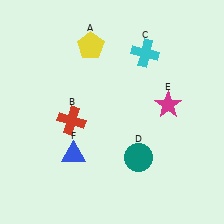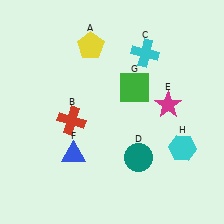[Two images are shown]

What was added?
A green square (G), a cyan hexagon (H) were added in Image 2.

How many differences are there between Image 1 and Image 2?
There are 2 differences between the two images.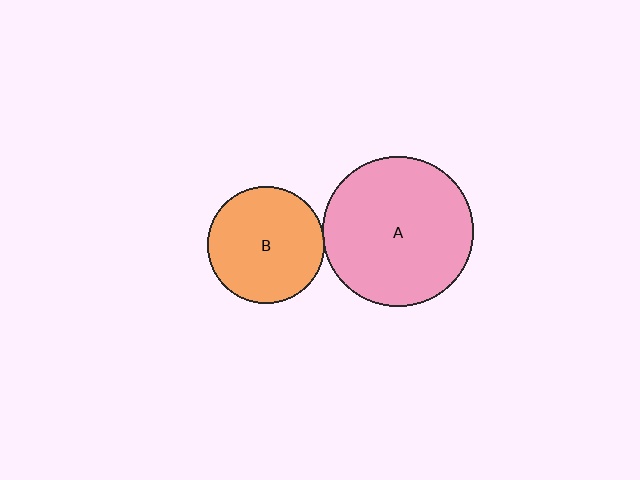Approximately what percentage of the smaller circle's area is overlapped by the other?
Approximately 5%.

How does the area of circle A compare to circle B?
Approximately 1.7 times.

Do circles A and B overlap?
Yes.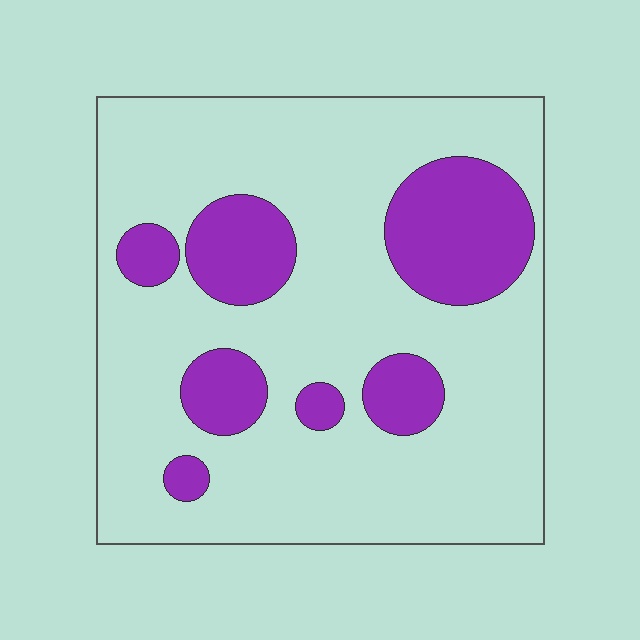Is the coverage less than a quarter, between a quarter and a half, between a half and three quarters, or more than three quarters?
Less than a quarter.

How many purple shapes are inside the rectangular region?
7.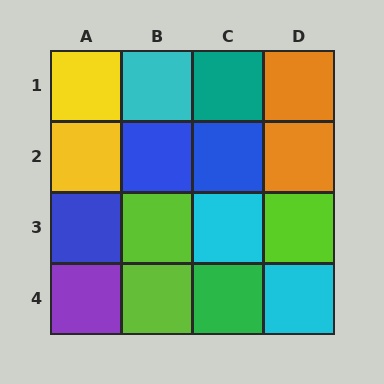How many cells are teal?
1 cell is teal.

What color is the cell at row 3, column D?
Lime.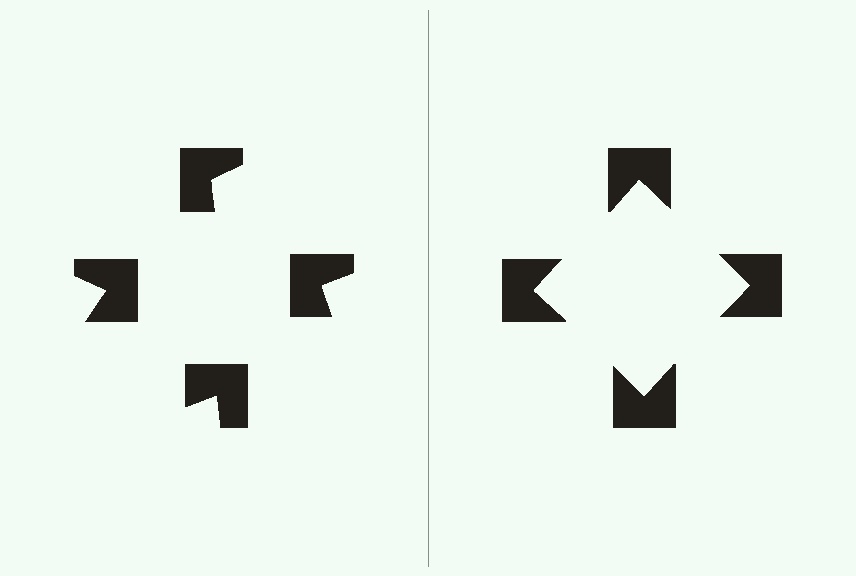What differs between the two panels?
The notched squares are positioned identically on both sides; only the wedge orientations differ. On the right they align to a square; on the left they are misaligned.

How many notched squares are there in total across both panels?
8 — 4 on each side.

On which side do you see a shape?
An illusory square appears on the right side. On the left side the wedge cuts are rotated, so no coherent shape forms.